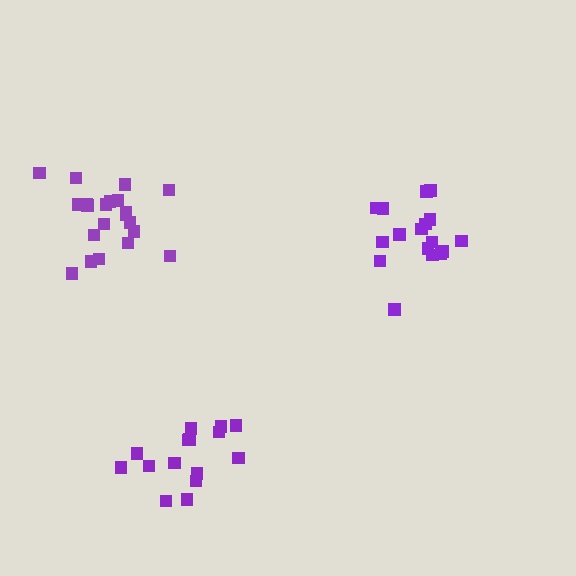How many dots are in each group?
Group 1: 15 dots, Group 2: 17 dots, Group 3: 21 dots (53 total).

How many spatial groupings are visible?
There are 3 spatial groupings.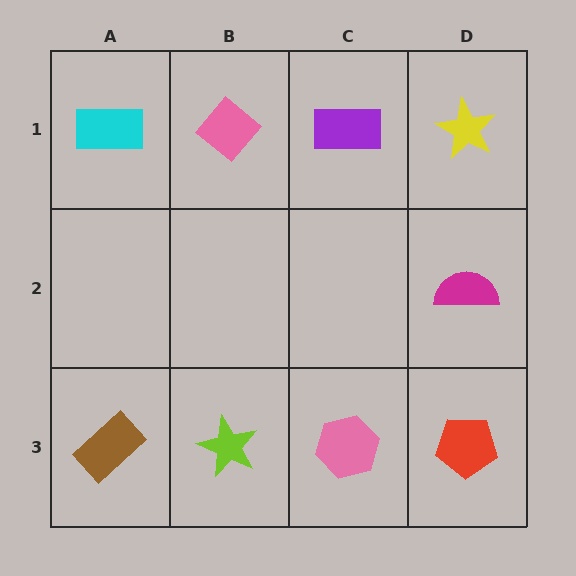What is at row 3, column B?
A lime star.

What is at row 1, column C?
A purple rectangle.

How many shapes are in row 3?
4 shapes.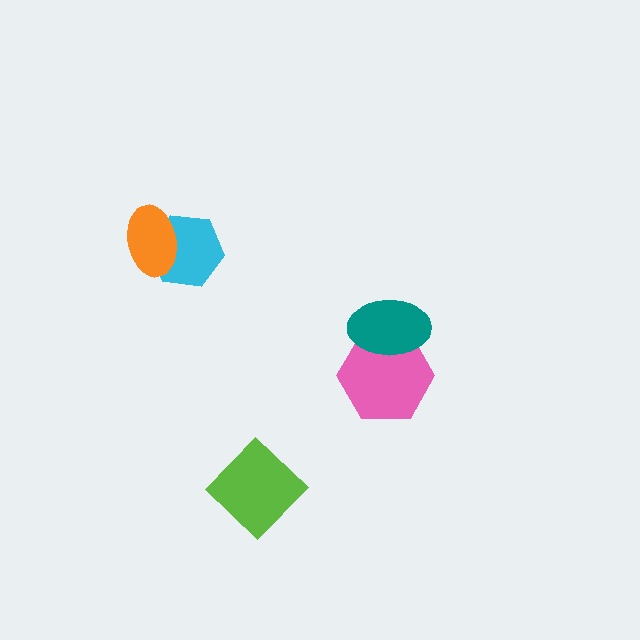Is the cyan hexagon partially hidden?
Yes, it is partially covered by another shape.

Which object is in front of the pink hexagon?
The teal ellipse is in front of the pink hexagon.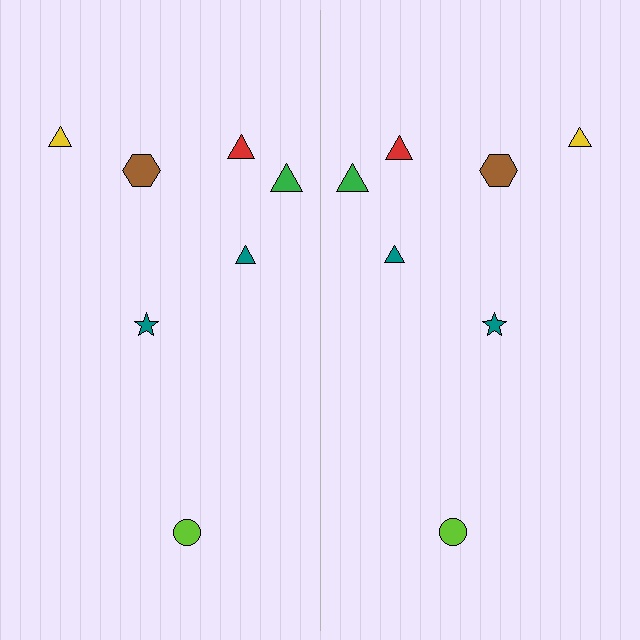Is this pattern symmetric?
Yes, this pattern has bilateral (reflection) symmetry.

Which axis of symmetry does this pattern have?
The pattern has a vertical axis of symmetry running through the center of the image.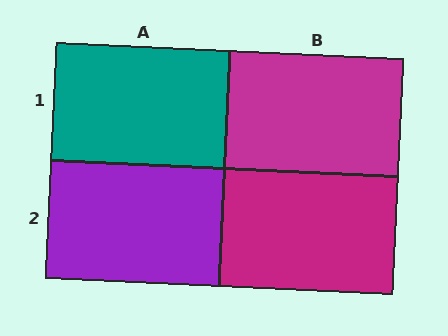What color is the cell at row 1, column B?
Magenta.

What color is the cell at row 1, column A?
Teal.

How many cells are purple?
1 cell is purple.